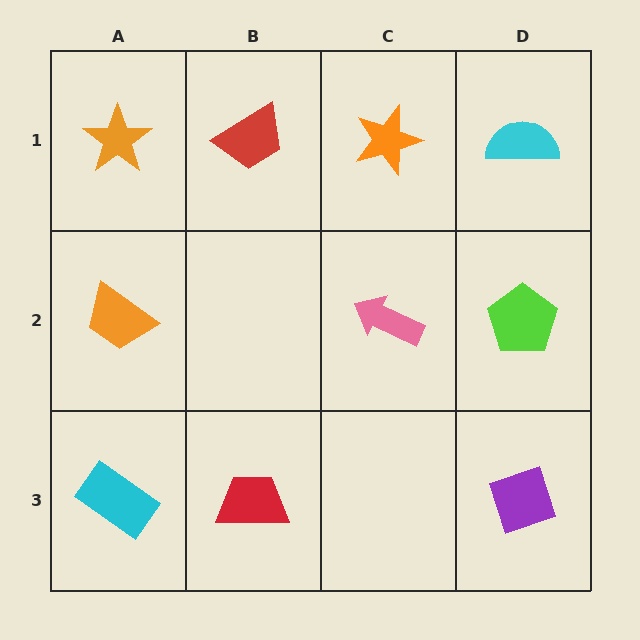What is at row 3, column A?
A cyan rectangle.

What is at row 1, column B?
A red trapezoid.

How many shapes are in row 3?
3 shapes.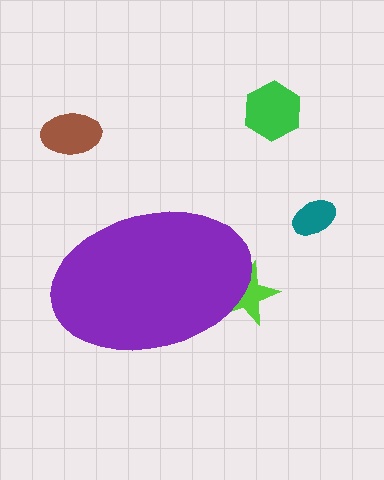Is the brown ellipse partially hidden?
No, the brown ellipse is fully visible.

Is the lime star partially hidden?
Yes, the lime star is partially hidden behind the purple ellipse.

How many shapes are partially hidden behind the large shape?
1 shape is partially hidden.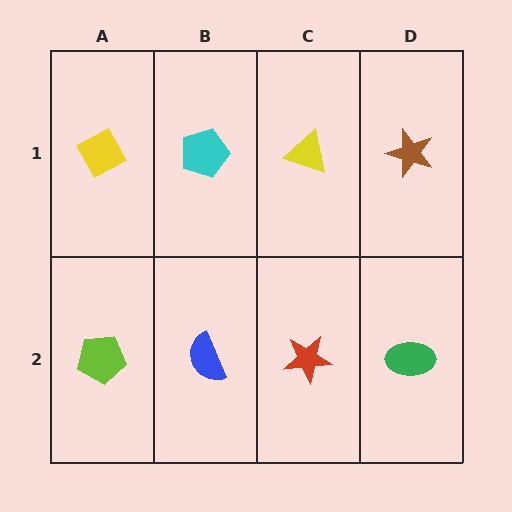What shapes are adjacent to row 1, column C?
A red star (row 2, column C), a cyan pentagon (row 1, column B), a brown star (row 1, column D).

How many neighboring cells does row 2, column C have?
3.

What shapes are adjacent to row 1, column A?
A lime pentagon (row 2, column A), a cyan pentagon (row 1, column B).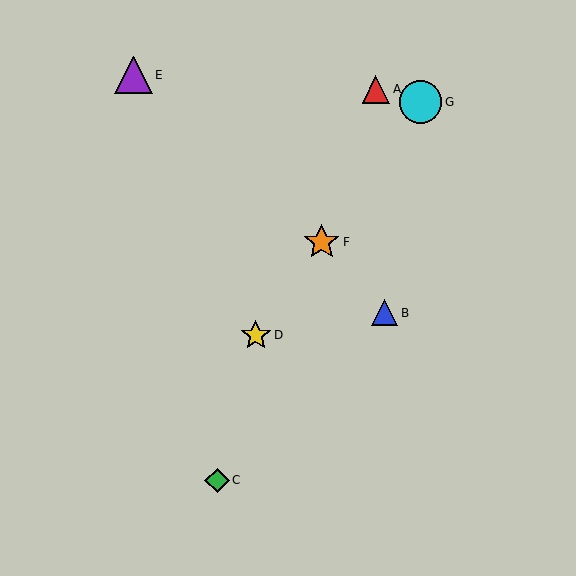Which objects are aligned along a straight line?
Objects D, F, G are aligned along a straight line.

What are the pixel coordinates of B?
Object B is at (384, 313).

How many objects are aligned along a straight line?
3 objects (D, F, G) are aligned along a straight line.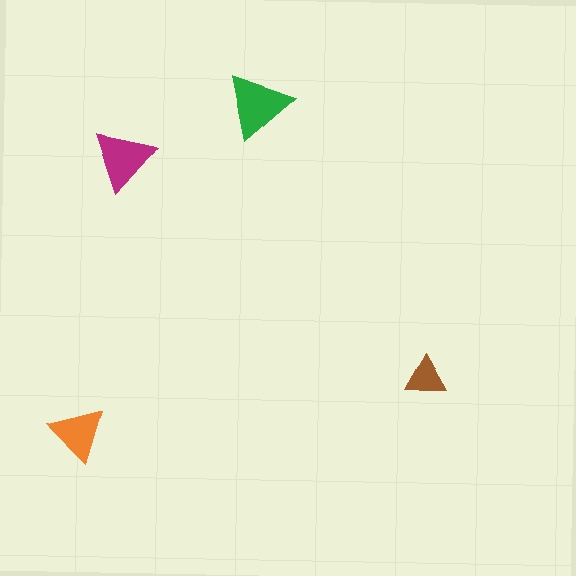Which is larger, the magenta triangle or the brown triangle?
The magenta one.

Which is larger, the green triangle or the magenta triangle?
The green one.